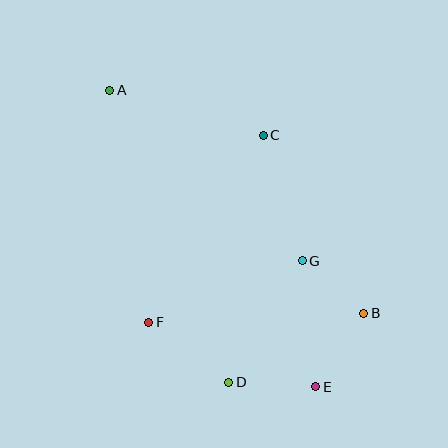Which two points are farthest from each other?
Points A and E are farthest from each other.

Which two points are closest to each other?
Points B and G are closest to each other.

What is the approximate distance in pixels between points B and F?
The distance between B and F is approximately 216 pixels.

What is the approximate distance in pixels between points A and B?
The distance between A and B is approximately 338 pixels.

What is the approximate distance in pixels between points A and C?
The distance between A and C is approximately 160 pixels.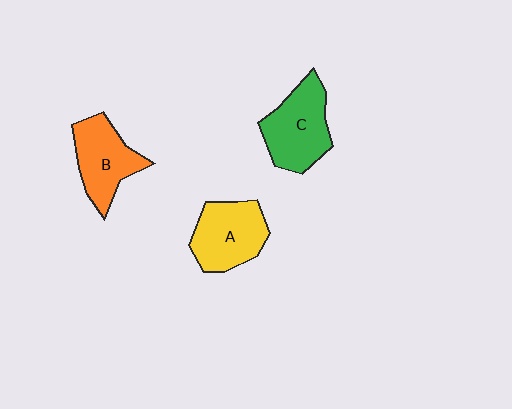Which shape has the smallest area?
Shape B (orange).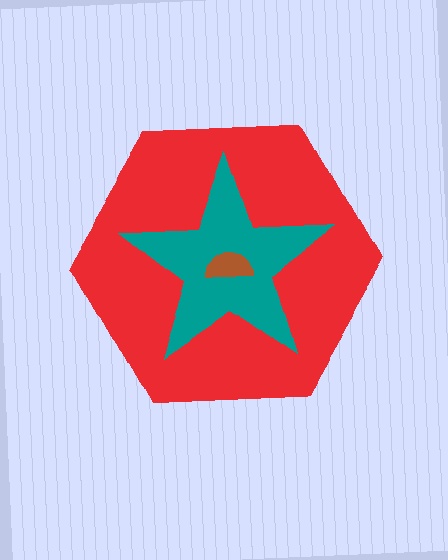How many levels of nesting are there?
3.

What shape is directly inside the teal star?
The brown semicircle.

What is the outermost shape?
The red hexagon.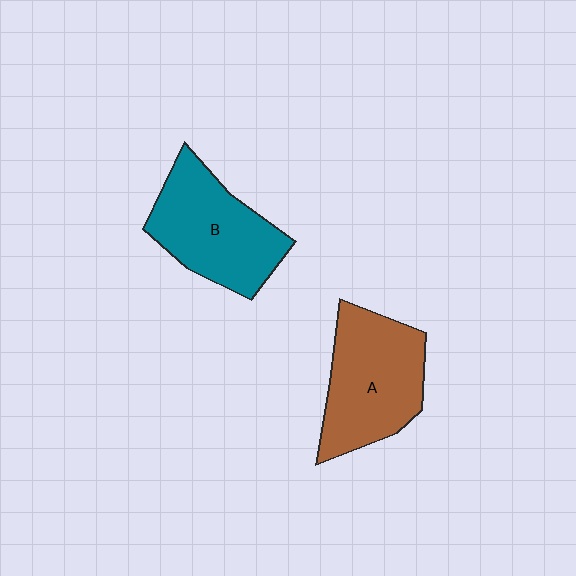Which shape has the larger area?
Shape A (brown).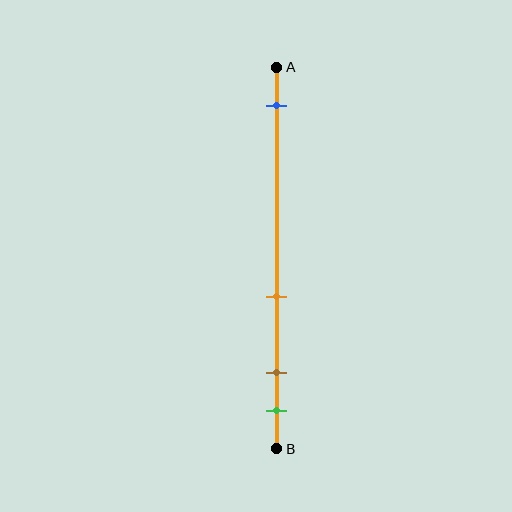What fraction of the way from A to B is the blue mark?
The blue mark is approximately 10% (0.1) of the way from A to B.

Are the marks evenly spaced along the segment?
No, the marks are not evenly spaced.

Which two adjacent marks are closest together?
The brown and green marks are the closest adjacent pair.